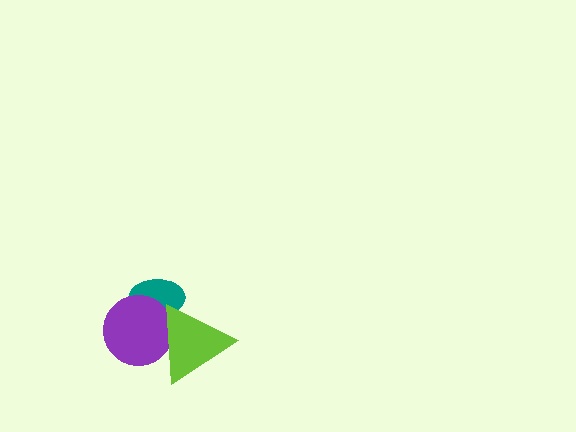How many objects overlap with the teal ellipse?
2 objects overlap with the teal ellipse.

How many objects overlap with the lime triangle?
2 objects overlap with the lime triangle.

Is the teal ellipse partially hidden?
Yes, it is partially covered by another shape.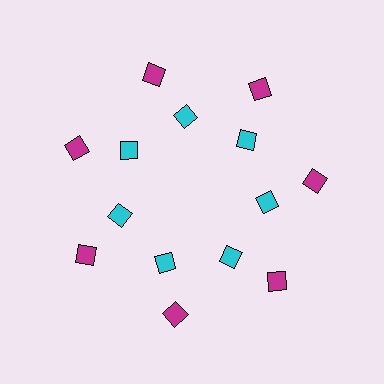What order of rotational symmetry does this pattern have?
This pattern has 7-fold rotational symmetry.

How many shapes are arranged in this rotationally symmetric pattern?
There are 14 shapes, arranged in 7 groups of 2.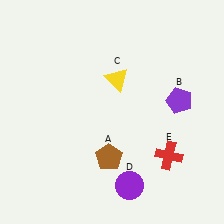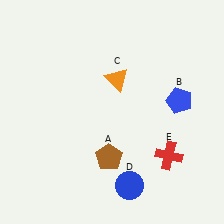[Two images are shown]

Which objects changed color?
B changed from purple to blue. C changed from yellow to orange. D changed from purple to blue.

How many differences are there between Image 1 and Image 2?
There are 3 differences between the two images.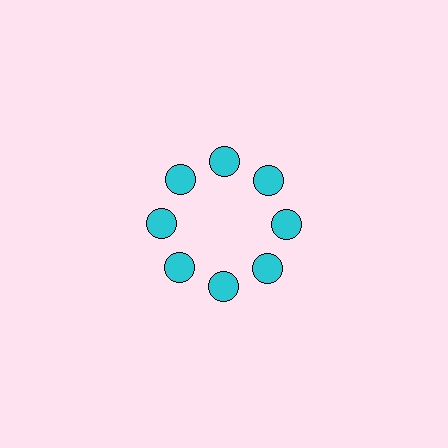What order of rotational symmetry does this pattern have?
This pattern has 8-fold rotational symmetry.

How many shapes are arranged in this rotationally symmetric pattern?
There are 8 shapes, arranged in 8 groups of 1.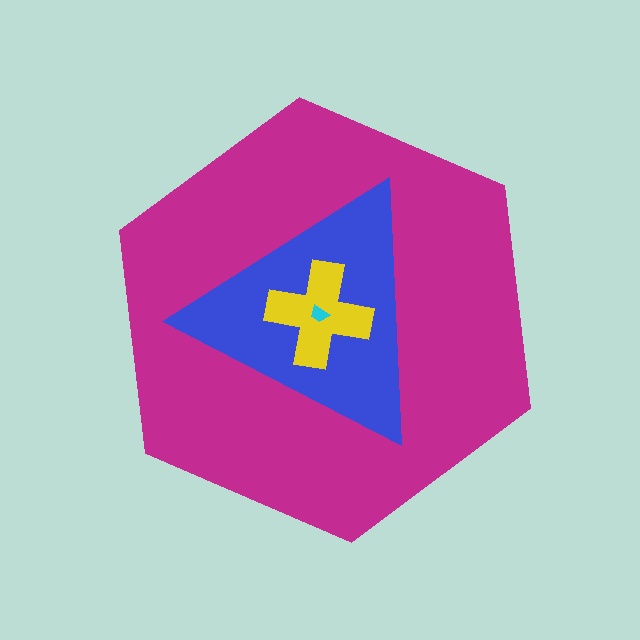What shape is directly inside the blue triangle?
The yellow cross.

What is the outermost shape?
The magenta hexagon.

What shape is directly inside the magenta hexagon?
The blue triangle.